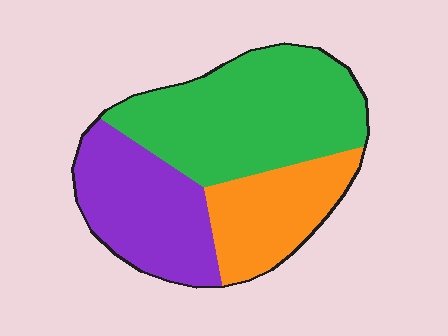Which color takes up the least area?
Orange, at roughly 25%.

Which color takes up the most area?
Green, at roughly 45%.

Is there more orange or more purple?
Purple.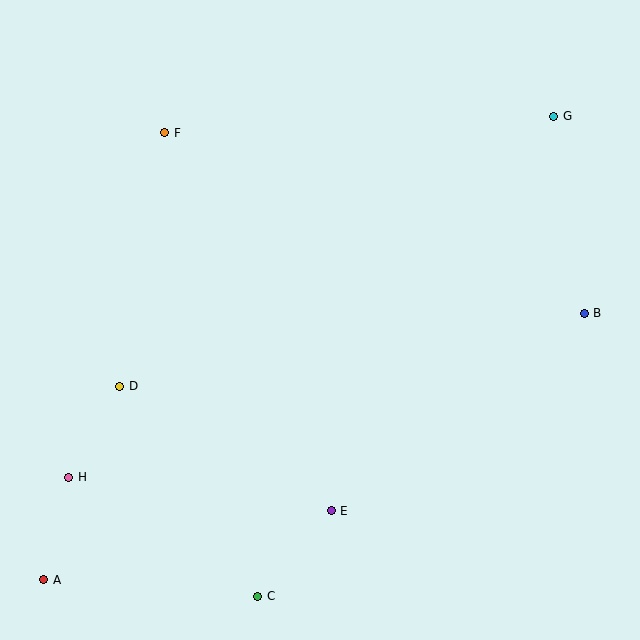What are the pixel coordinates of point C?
Point C is at (258, 596).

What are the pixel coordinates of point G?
Point G is at (554, 116).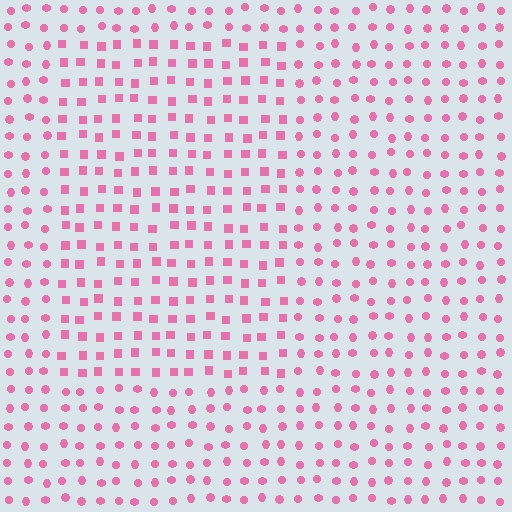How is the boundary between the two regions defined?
The boundary is defined by a change in element shape: squares inside vs. circles outside. All elements share the same color and spacing.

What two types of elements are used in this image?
The image uses squares inside the rectangle region and circles outside it.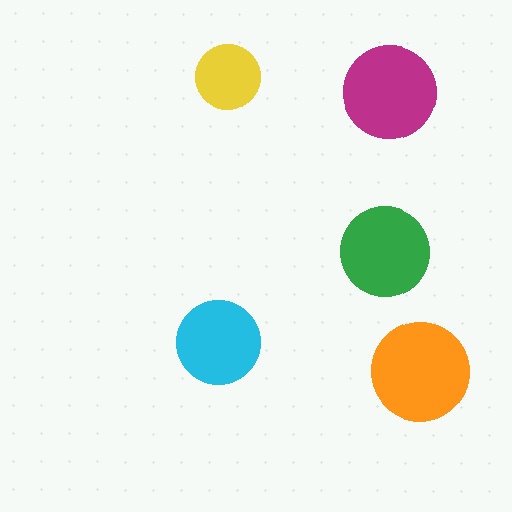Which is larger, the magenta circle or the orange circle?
The orange one.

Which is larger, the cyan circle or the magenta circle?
The magenta one.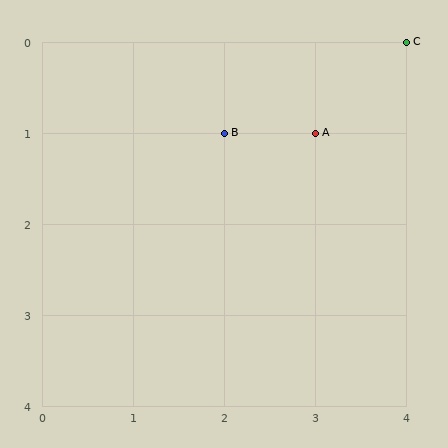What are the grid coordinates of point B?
Point B is at grid coordinates (2, 1).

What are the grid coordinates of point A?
Point A is at grid coordinates (3, 1).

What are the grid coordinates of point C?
Point C is at grid coordinates (4, 0).